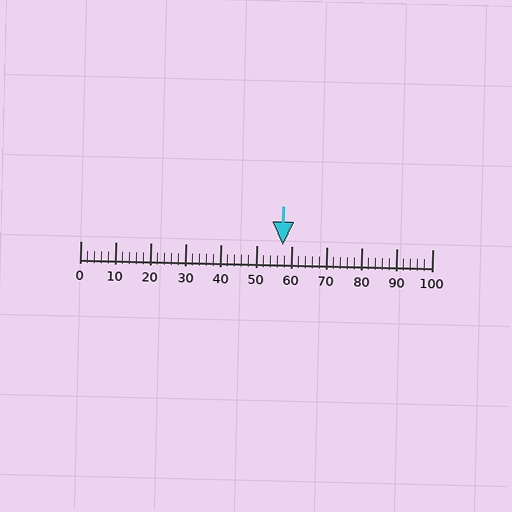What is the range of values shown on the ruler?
The ruler shows values from 0 to 100.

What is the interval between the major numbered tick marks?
The major tick marks are spaced 10 units apart.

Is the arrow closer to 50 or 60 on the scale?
The arrow is closer to 60.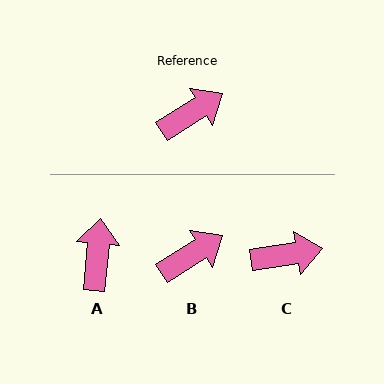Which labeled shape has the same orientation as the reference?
B.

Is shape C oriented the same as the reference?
No, it is off by about 23 degrees.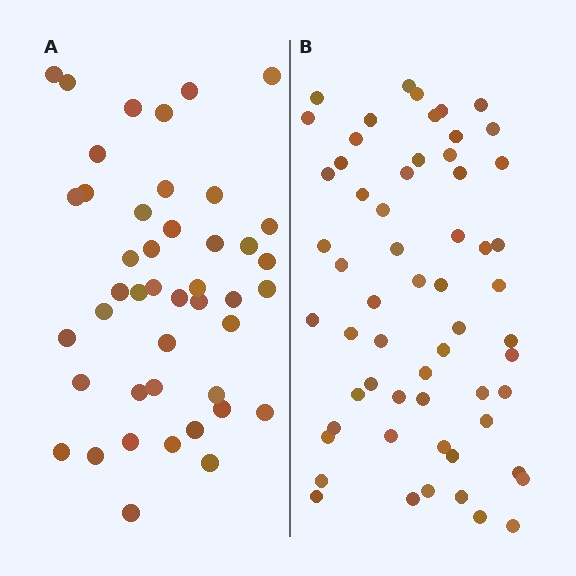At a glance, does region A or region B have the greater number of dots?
Region B (the right region) has more dots.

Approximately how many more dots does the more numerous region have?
Region B has approximately 15 more dots than region A.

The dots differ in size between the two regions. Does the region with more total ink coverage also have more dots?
No. Region A has more total ink coverage because its dots are larger, but region B actually contains more individual dots. Total area can be misleading — the number of items is what matters here.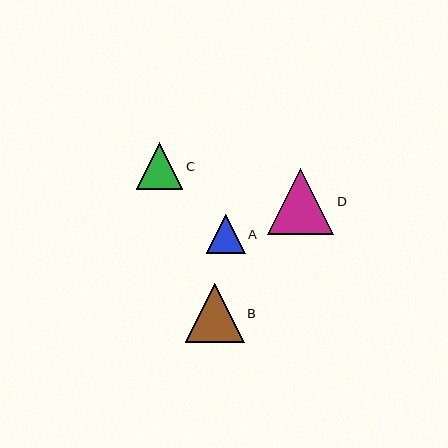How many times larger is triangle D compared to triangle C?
Triangle D is approximately 1.4 times the size of triangle C.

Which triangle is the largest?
Triangle D is the largest with a size of approximately 66 pixels.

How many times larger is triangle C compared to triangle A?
Triangle C is approximately 1.2 times the size of triangle A.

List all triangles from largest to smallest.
From largest to smallest: D, B, C, A.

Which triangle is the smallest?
Triangle A is the smallest with a size of approximately 39 pixels.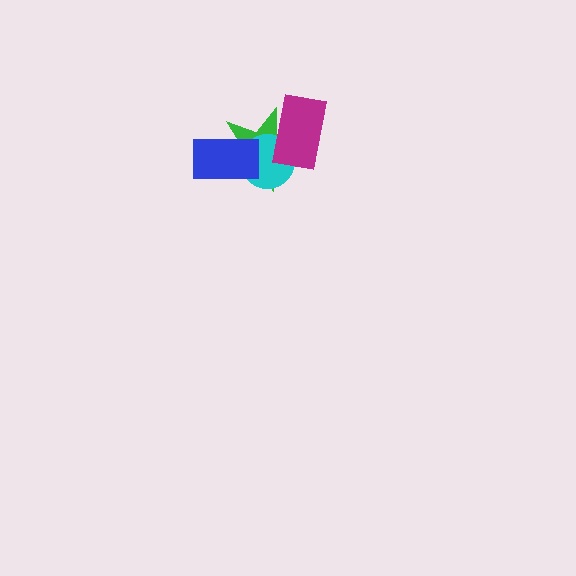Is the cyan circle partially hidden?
Yes, it is partially covered by another shape.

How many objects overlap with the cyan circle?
3 objects overlap with the cyan circle.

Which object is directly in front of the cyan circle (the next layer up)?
The blue rectangle is directly in front of the cyan circle.